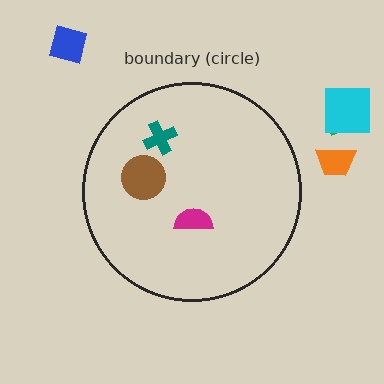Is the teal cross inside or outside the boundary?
Inside.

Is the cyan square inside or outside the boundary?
Outside.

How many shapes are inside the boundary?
3 inside, 4 outside.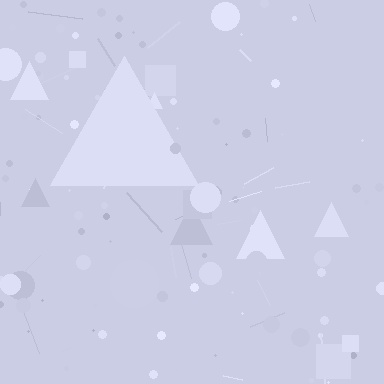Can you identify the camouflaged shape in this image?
The camouflaged shape is a triangle.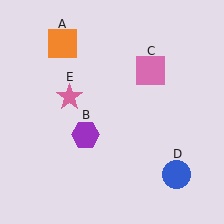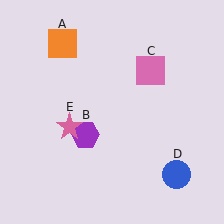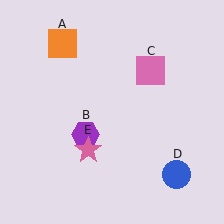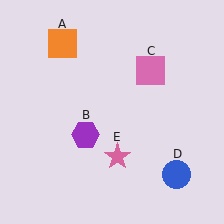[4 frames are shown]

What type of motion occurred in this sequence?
The pink star (object E) rotated counterclockwise around the center of the scene.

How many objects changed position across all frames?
1 object changed position: pink star (object E).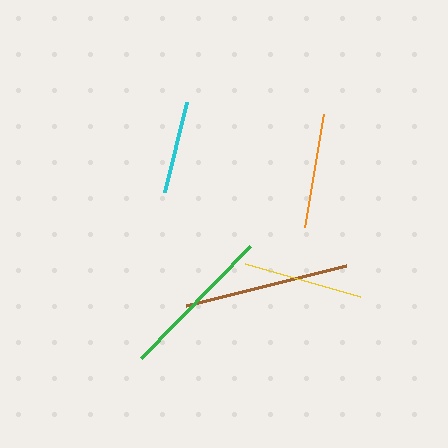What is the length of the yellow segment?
The yellow segment is approximately 119 pixels long.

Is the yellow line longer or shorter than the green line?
The green line is longer than the yellow line.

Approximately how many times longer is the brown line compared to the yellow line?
The brown line is approximately 1.4 times the length of the yellow line.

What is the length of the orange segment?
The orange segment is approximately 115 pixels long.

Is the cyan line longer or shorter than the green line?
The green line is longer than the cyan line.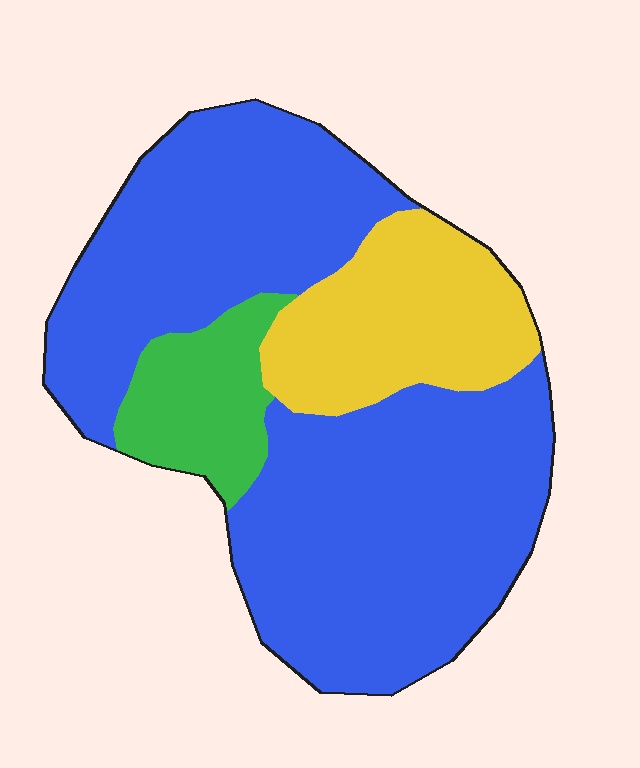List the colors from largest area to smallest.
From largest to smallest: blue, yellow, green.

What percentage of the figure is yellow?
Yellow takes up less than a quarter of the figure.